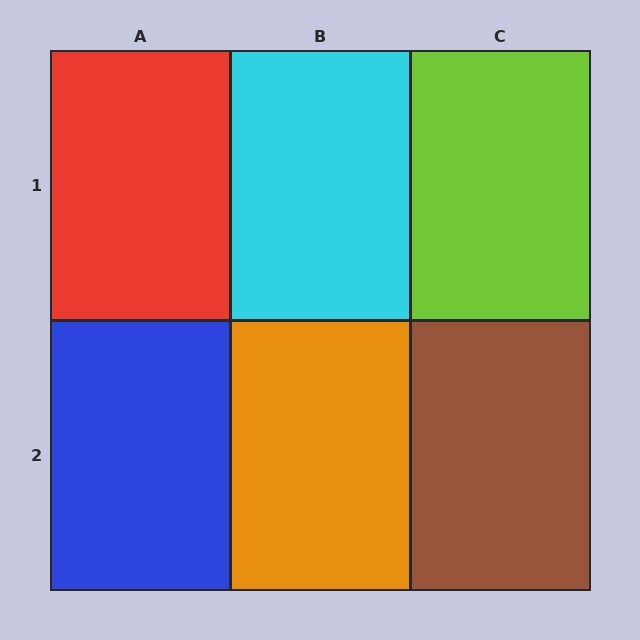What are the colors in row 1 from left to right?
Red, cyan, lime.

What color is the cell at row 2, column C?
Brown.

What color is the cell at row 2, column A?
Blue.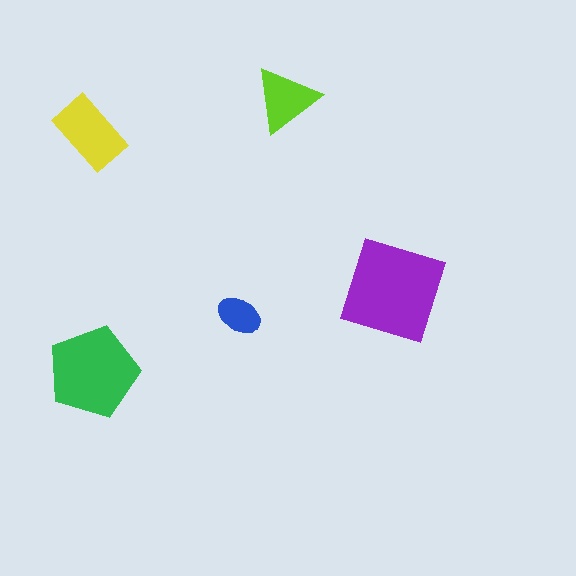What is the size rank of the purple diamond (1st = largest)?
1st.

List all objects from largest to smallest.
The purple diamond, the green pentagon, the yellow rectangle, the lime triangle, the blue ellipse.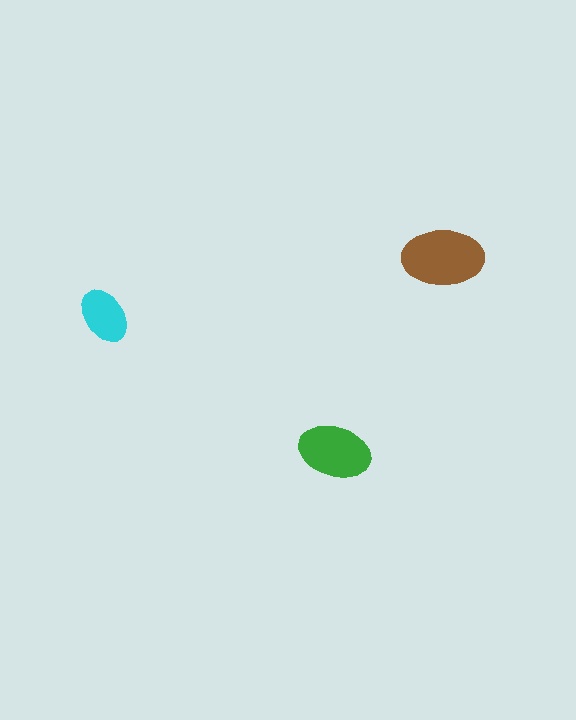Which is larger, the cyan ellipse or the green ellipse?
The green one.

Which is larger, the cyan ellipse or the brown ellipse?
The brown one.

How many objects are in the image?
There are 3 objects in the image.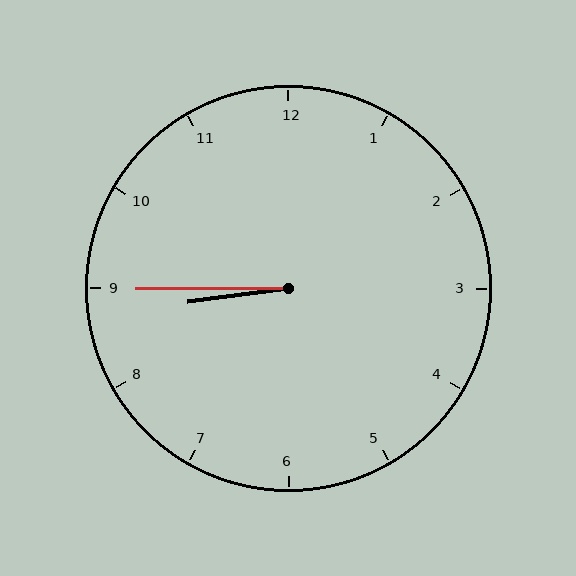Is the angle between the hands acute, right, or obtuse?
It is acute.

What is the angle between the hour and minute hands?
Approximately 8 degrees.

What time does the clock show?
8:45.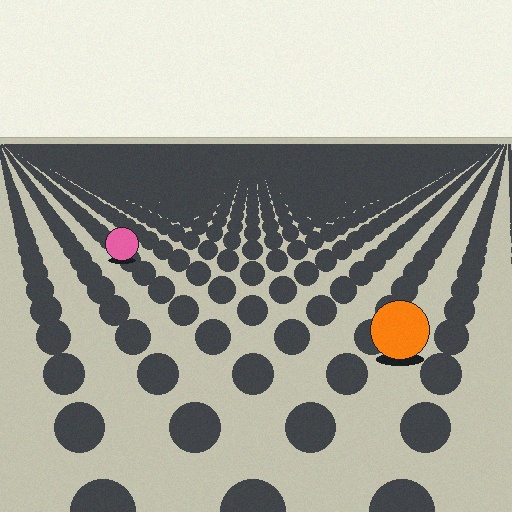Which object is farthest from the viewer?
The pink circle is farthest from the viewer. It appears smaller and the ground texture around it is denser.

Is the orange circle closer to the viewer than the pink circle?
Yes. The orange circle is closer — you can tell from the texture gradient: the ground texture is coarser near it.